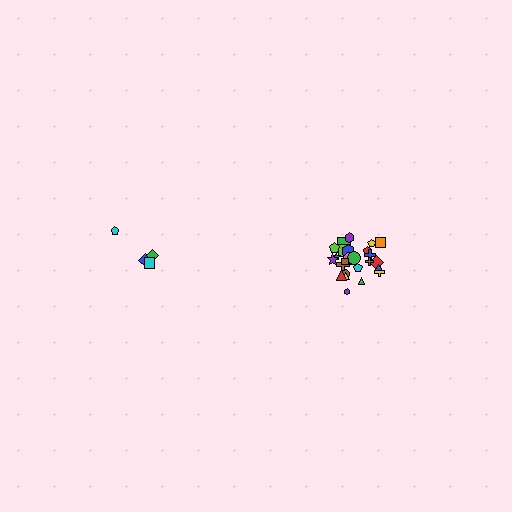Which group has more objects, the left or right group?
The right group.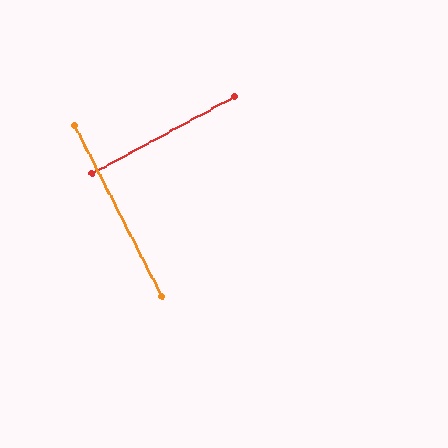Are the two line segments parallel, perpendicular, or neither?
Perpendicular — they meet at approximately 89°.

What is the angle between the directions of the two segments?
Approximately 89 degrees.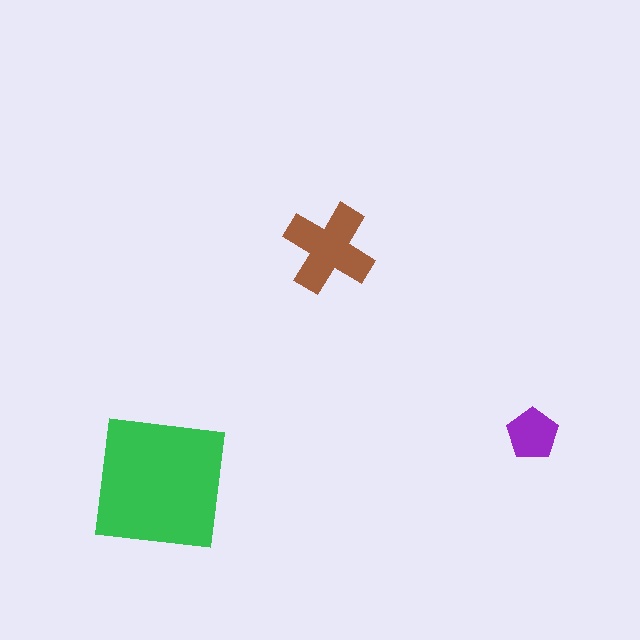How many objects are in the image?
There are 3 objects in the image.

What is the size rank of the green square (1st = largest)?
1st.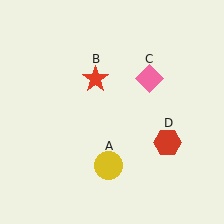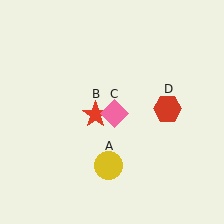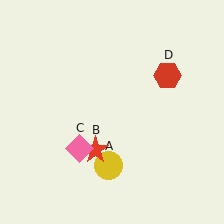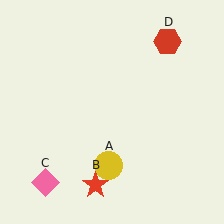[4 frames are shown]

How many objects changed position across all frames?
3 objects changed position: red star (object B), pink diamond (object C), red hexagon (object D).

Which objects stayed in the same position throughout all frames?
Yellow circle (object A) remained stationary.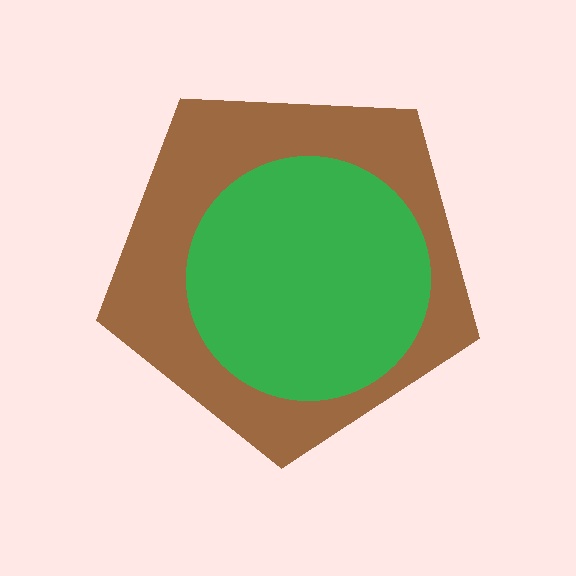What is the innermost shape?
The green circle.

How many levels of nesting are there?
2.